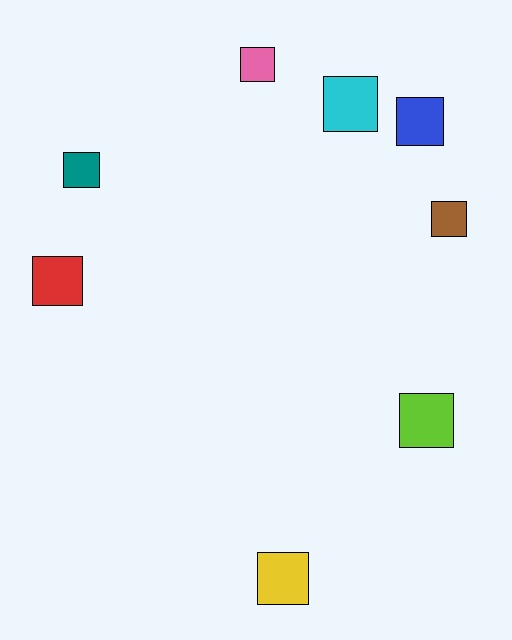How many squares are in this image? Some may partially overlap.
There are 8 squares.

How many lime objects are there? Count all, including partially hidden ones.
There is 1 lime object.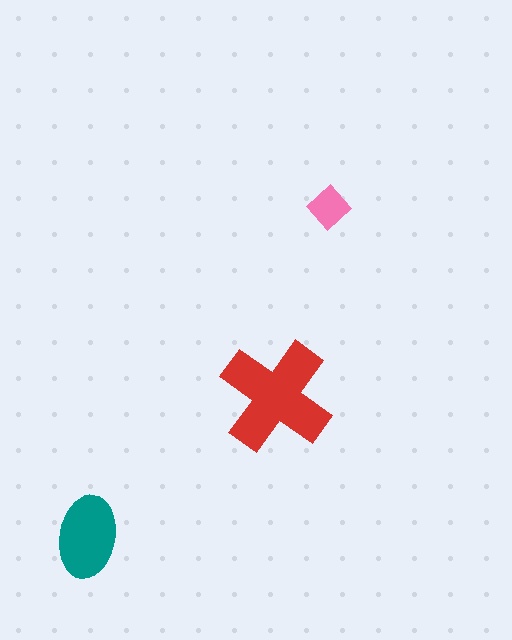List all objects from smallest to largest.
The pink diamond, the teal ellipse, the red cross.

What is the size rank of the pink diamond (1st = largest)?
3rd.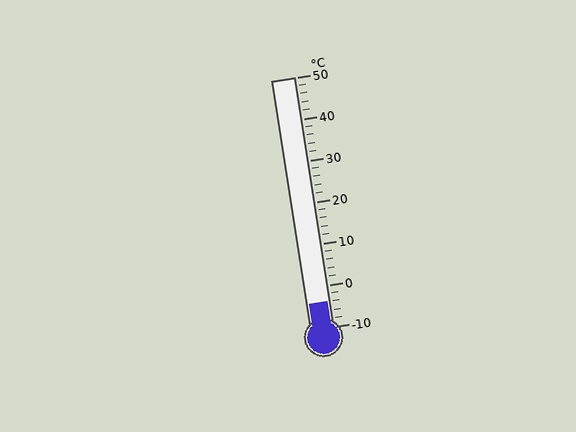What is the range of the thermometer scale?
The thermometer scale ranges from -10°C to 50°C.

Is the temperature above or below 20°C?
The temperature is below 20°C.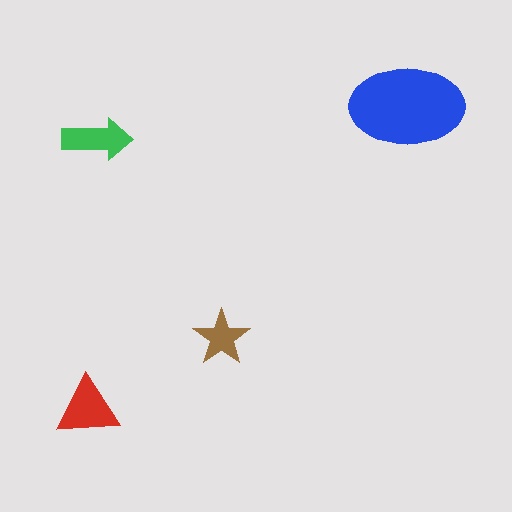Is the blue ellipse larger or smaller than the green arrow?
Larger.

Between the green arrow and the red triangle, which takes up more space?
The red triangle.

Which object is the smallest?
The brown star.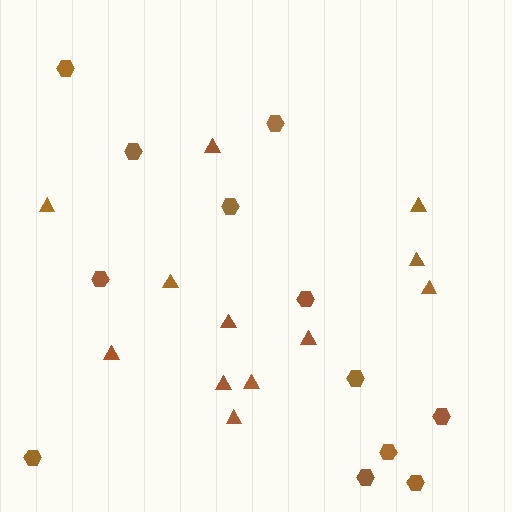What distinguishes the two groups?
There are 2 groups: one group of triangles (12) and one group of hexagons (12).